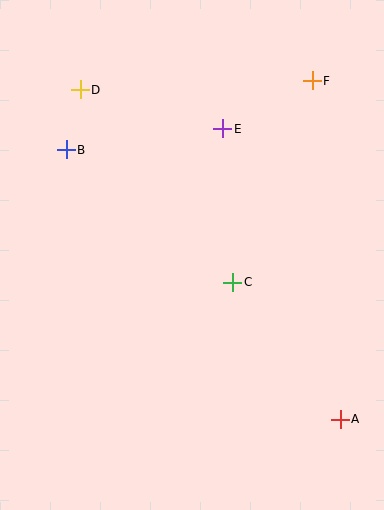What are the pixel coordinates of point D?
Point D is at (80, 90).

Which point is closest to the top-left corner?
Point D is closest to the top-left corner.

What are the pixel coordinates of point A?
Point A is at (340, 419).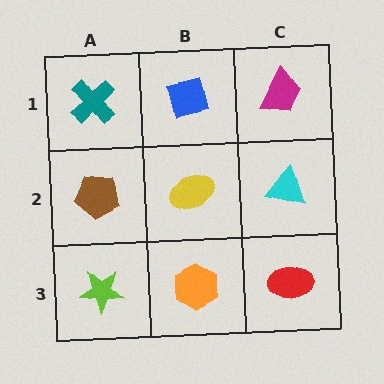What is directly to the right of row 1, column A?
A blue square.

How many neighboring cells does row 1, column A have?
2.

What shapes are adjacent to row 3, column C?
A cyan triangle (row 2, column C), an orange hexagon (row 3, column B).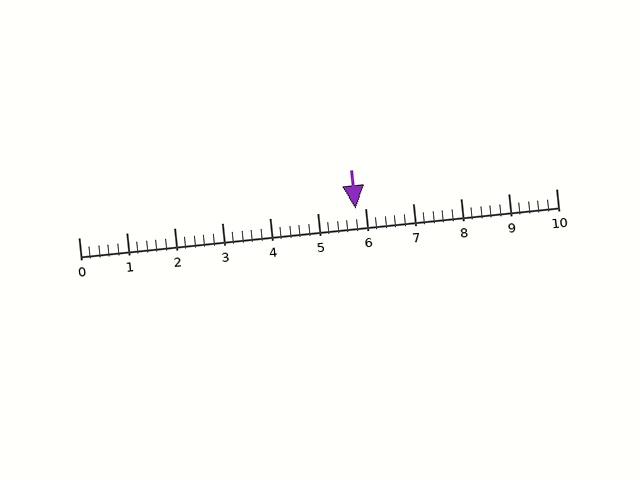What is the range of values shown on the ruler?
The ruler shows values from 0 to 10.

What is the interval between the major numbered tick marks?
The major tick marks are spaced 1 units apart.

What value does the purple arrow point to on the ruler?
The purple arrow points to approximately 5.8.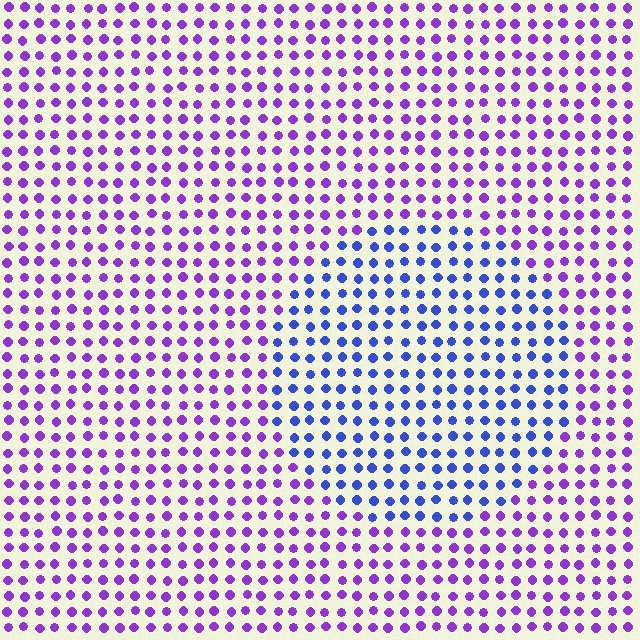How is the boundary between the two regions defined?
The boundary is defined purely by a slight shift in hue (about 46 degrees). Spacing, size, and orientation are identical on both sides.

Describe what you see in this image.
The image is filled with small purple elements in a uniform arrangement. A circle-shaped region is visible where the elements are tinted to a slightly different hue, forming a subtle color boundary.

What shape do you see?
I see a circle.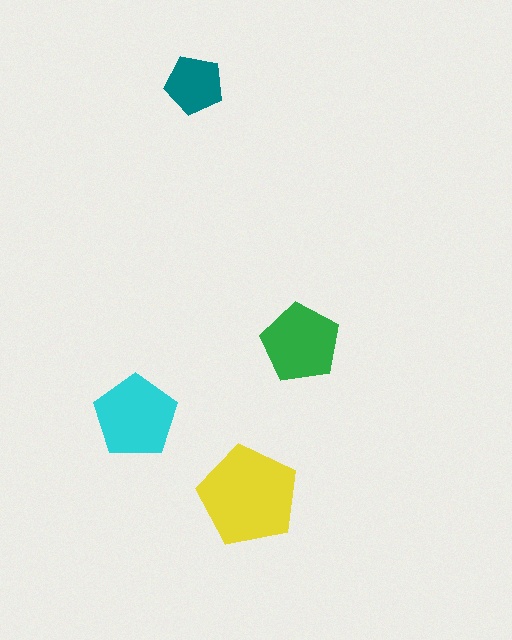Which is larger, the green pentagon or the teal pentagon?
The green one.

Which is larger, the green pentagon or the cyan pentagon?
The cyan one.